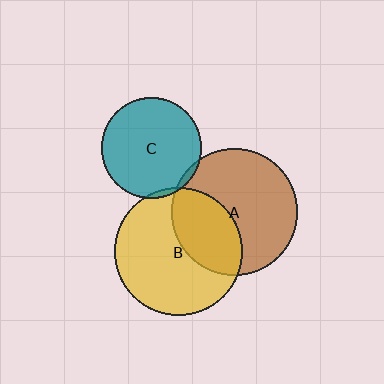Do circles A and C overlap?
Yes.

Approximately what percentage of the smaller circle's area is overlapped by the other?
Approximately 5%.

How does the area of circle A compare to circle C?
Approximately 1.6 times.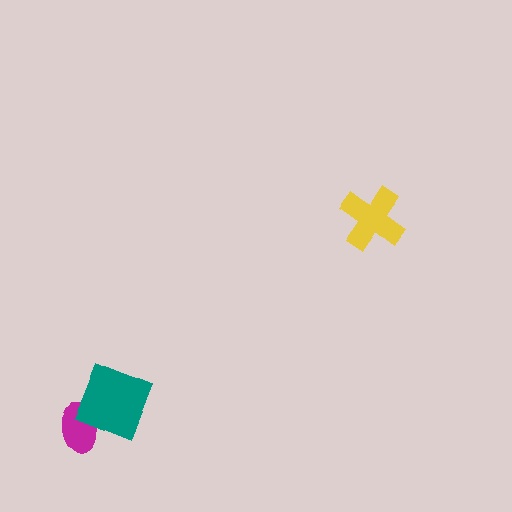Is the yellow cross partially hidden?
No, no other shape covers it.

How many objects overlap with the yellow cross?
0 objects overlap with the yellow cross.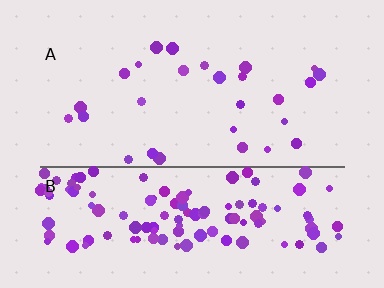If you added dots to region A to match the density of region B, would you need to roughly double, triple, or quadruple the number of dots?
Approximately quadruple.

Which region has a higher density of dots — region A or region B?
B (the bottom).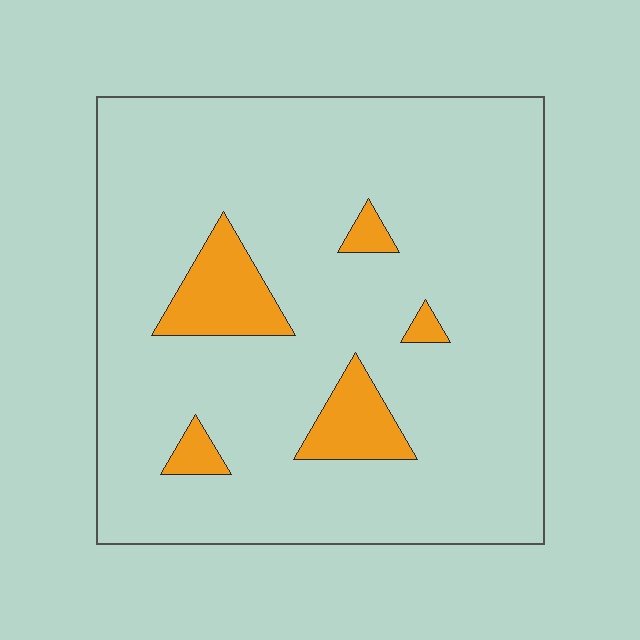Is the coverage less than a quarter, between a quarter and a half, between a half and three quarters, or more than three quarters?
Less than a quarter.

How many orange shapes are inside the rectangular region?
5.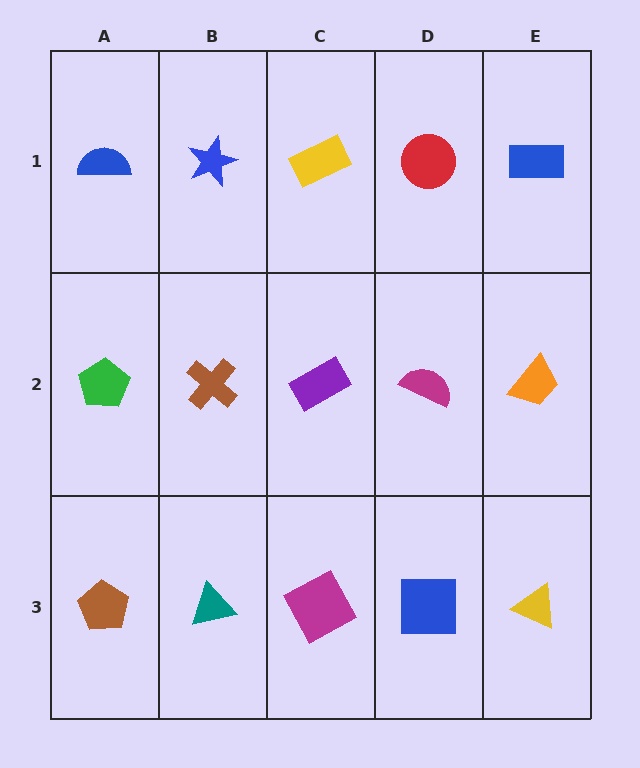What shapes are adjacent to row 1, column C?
A purple rectangle (row 2, column C), a blue star (row 1, column B), a red circle (row 1, column D).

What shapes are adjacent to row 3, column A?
A green pentagon (row 2, column A), a teal triangle (row 3, column B).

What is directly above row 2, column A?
A blue semicircle.